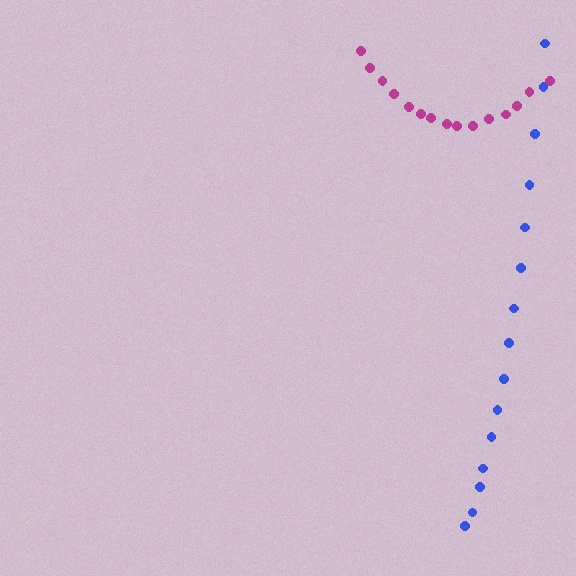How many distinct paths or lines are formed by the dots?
There are 2 distinct paths.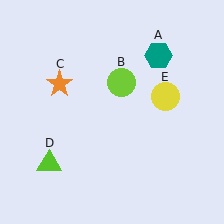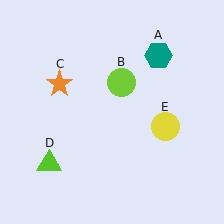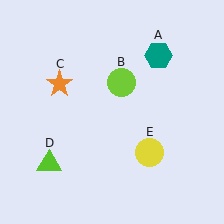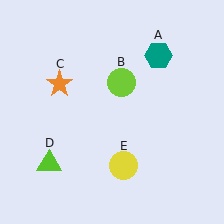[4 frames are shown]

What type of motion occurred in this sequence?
The yellow circle (object E) rotated clockwise around the center of the scene.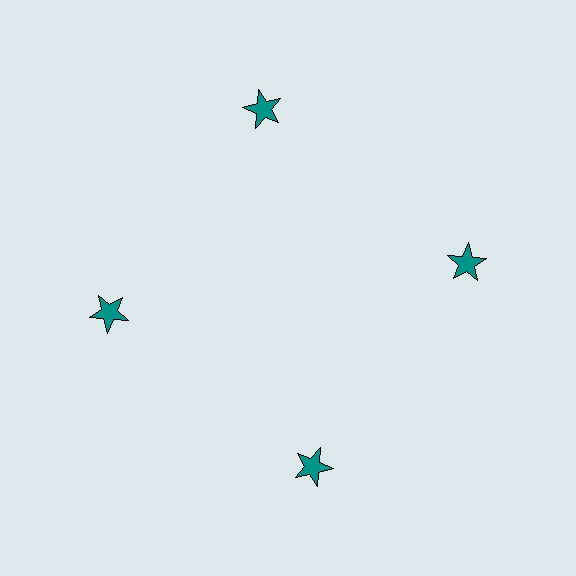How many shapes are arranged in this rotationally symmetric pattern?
There are 4 shapes, arranged in 4 groups of 1.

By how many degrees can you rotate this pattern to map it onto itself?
The pattern maps onto itself every 90 degrees of rotation.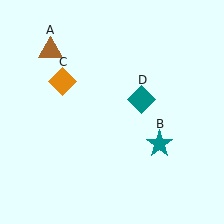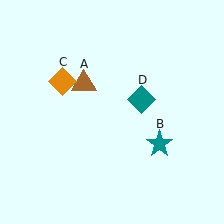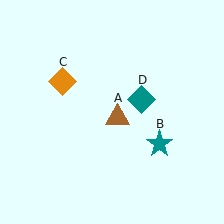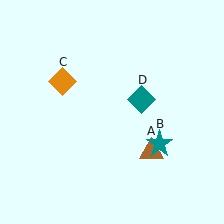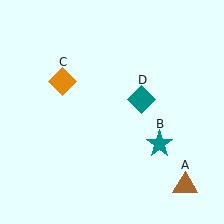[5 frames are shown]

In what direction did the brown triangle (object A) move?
The brown triangle (object A) moved down and to the right.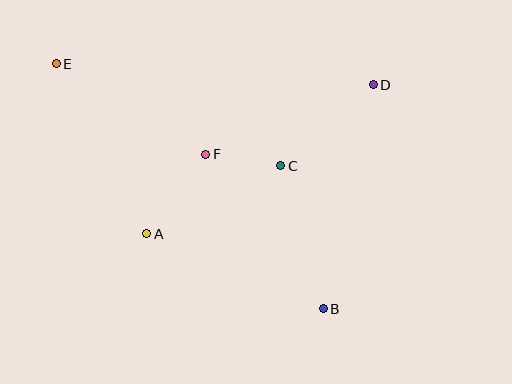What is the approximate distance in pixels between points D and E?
The distance between D and E is approximately 318 pixels.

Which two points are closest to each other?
Points C and F are closest to each other.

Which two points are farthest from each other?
Points B and E are farthest from each other.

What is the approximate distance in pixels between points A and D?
The distance between A and D is approximately 271 pixels.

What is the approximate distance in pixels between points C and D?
The distance between C and D is approximately 123 pixels.